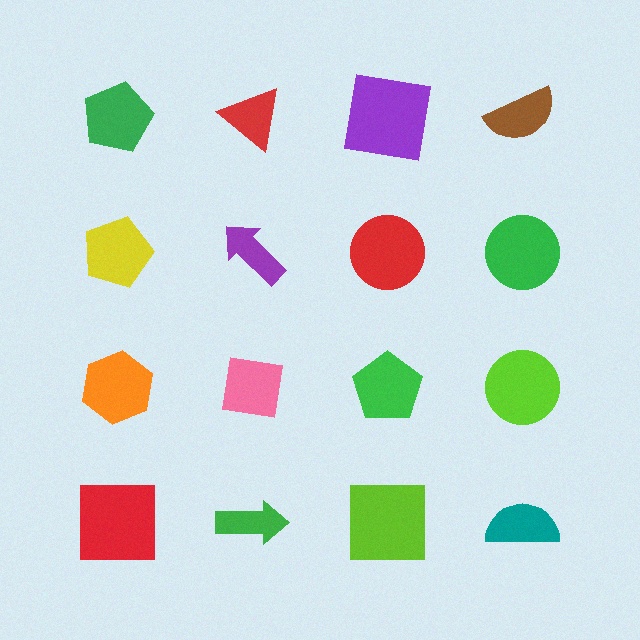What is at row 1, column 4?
A brown semicircle.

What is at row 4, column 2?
A green arrow.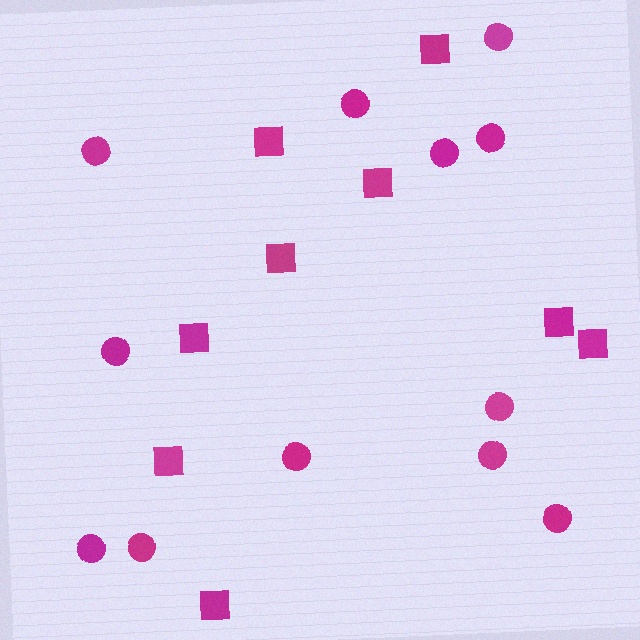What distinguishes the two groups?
There are 2 groups: one group of squares (9) and one group of circles (12).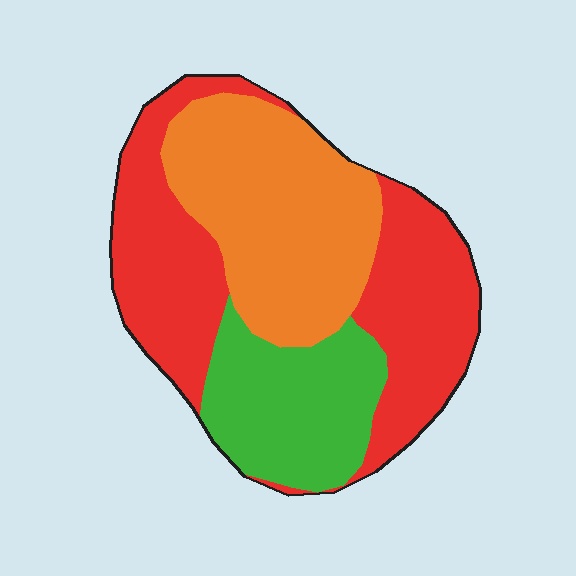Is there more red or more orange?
Red.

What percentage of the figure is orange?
Orange covers 35% of the figure.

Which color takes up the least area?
Green, at roughly 20%.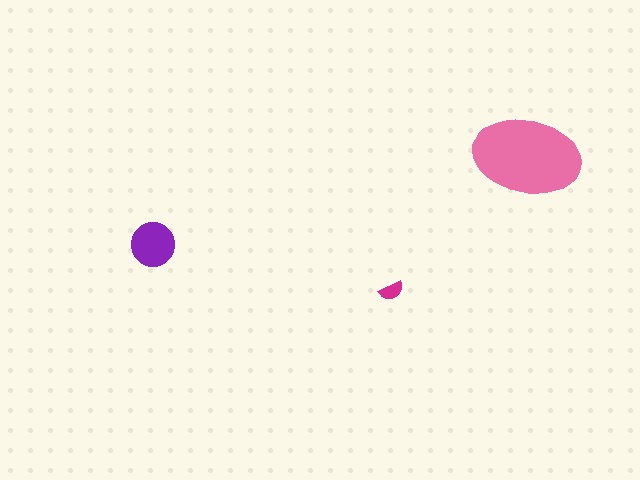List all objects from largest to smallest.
The pink ellipse, the purple circle, the magenta semicircle.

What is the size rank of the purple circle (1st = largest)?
2nd.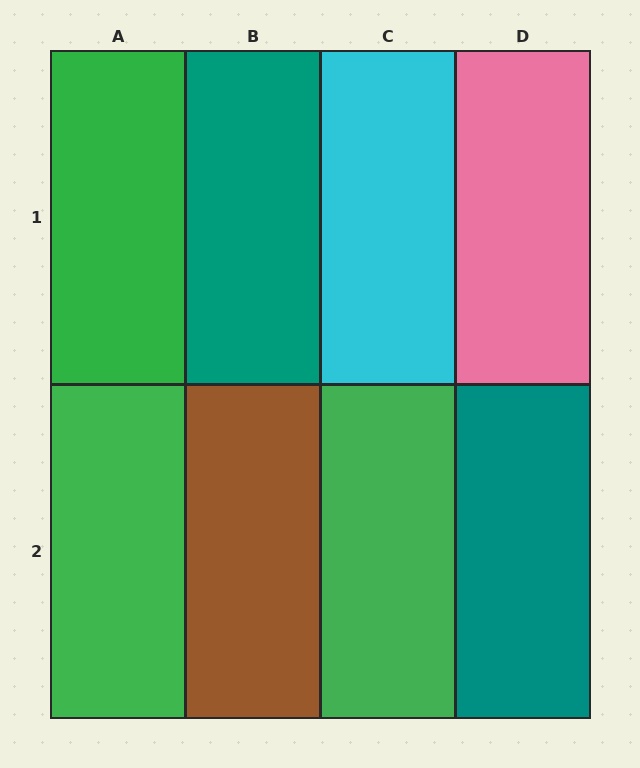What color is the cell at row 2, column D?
Teal.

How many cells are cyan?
1 cell is cyan.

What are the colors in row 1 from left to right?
Green, teal, cyan, pink.